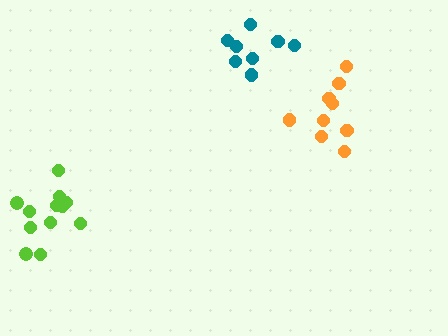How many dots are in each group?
Group 1: 9 dots, Group 2: 12 dots, Group 3: 8 dots (29 total).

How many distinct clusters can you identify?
There are 3 distinct clusters.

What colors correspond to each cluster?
The clusters are colored: orange, lime, teal.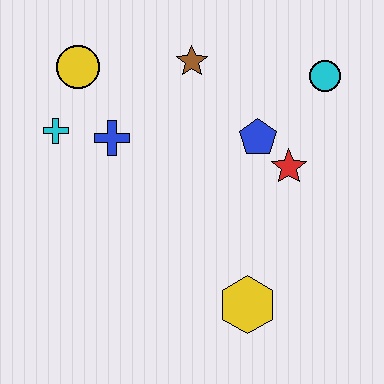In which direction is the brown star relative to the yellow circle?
The brown star is to the right of the yellow circle.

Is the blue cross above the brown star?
No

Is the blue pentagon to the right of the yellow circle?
Yes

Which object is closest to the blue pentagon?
The red star is closest to the blue pentagon.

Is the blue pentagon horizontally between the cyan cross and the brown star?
No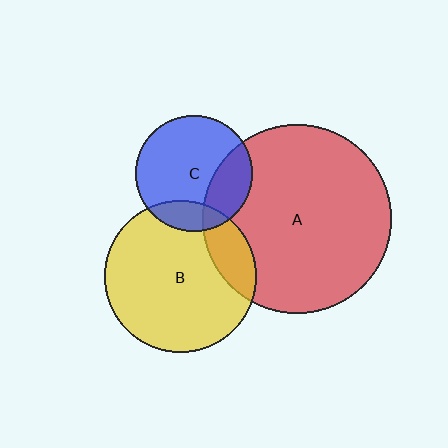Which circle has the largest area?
Circle A (red).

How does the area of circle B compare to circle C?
Approximately 1.7 times.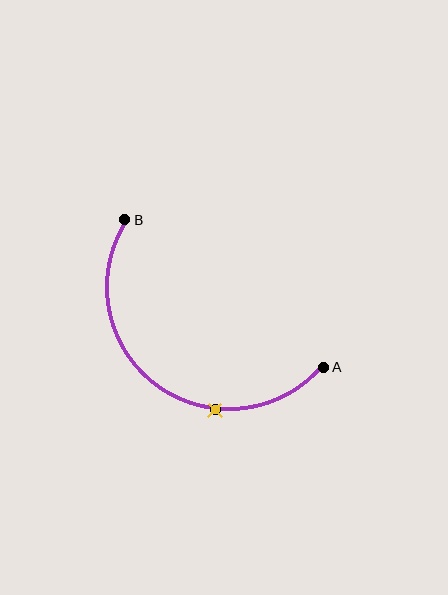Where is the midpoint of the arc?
The arc midpoint is the point on the curve farthest from the straight line joining A and B. It sits below and to the left of that line.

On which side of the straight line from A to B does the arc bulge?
The arc bulges below and to the left of the straight line connecting A and B.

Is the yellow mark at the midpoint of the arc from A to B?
No. The yellow mark lies on the arc but is closer to endpoint A. The arc midpoint would be at the point on the curve equidistant along the arc from both A and B.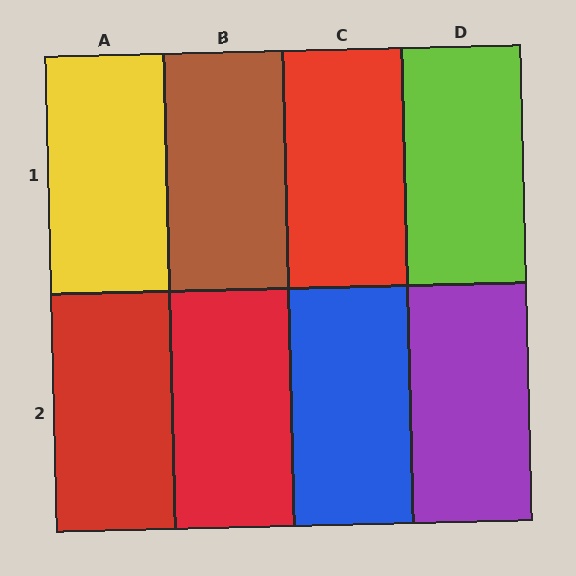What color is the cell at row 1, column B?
Brown.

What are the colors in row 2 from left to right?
Red, red, blue, purple.